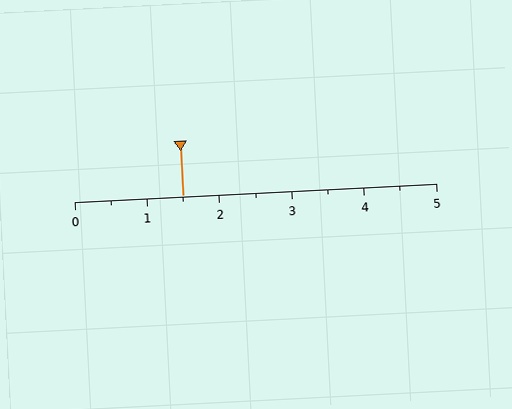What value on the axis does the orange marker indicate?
The marker indicates approximately 1.5.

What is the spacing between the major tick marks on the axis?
The major ticks are spaced 1 apart.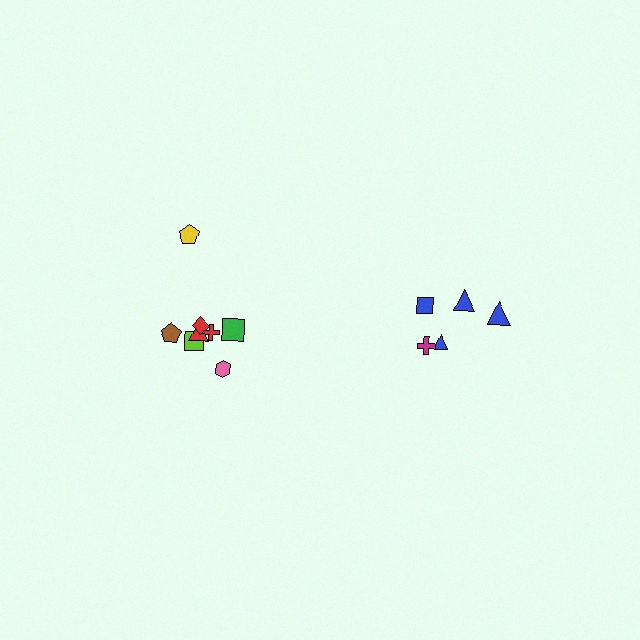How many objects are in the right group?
There are 5 objects.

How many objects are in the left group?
There are 8 objects.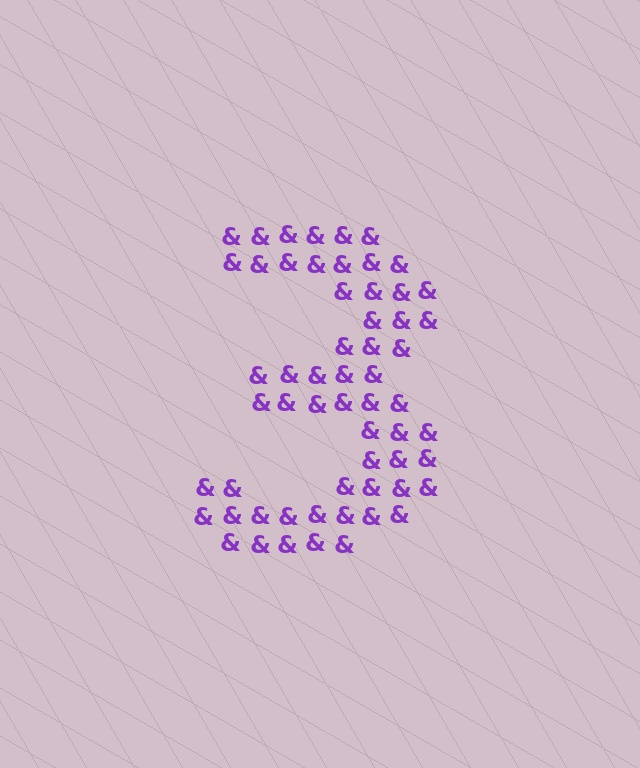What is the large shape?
The large shape is the digit 3.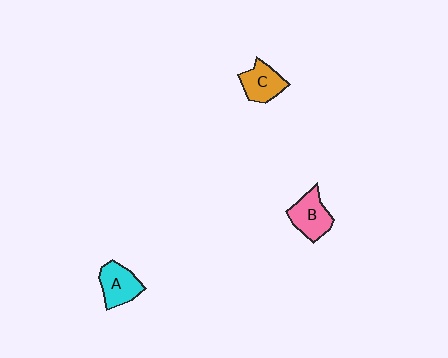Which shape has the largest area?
Shape B (pink).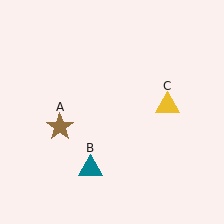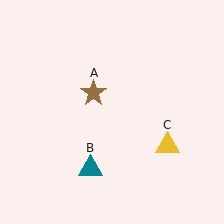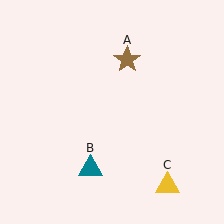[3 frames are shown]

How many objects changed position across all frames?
2 objects changed position: brown star (object A), yellow triangle (object C).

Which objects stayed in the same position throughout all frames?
Teal triangle (object B) remained stationary.